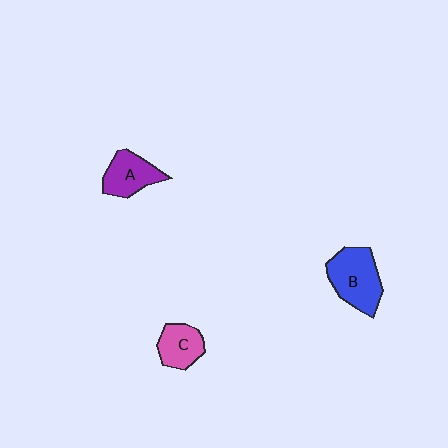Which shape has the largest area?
Shape B (blue).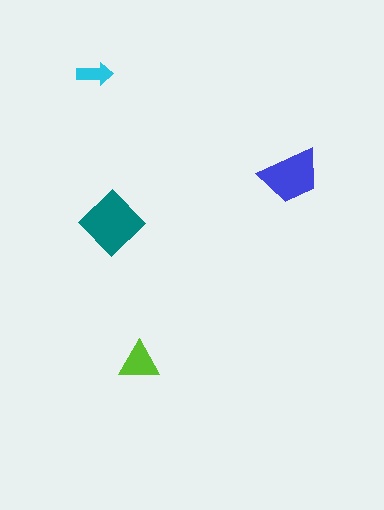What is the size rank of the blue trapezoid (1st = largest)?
2nd.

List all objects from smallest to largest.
The cyan arrow, the lime triangle, the blue trapezoid, the teal diamond.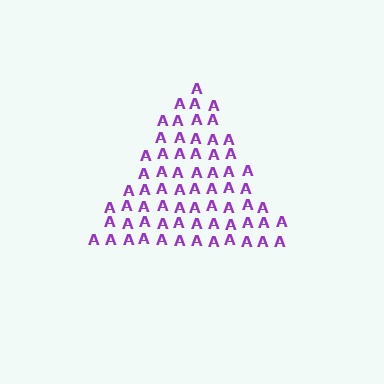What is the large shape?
The large shape is a triangle.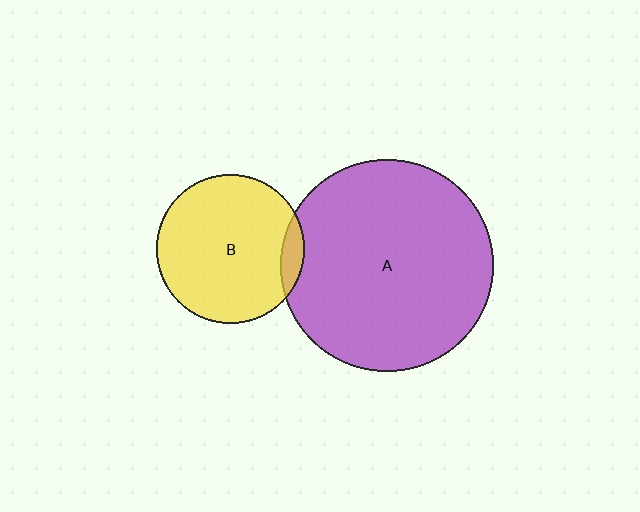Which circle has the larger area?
Circle A (purple).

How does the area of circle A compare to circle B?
Approximately 2.1 times.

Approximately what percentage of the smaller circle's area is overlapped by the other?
Approximately 10%.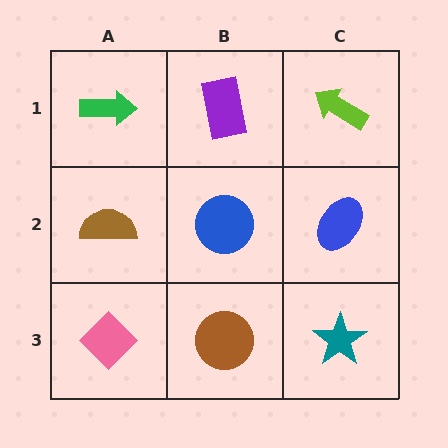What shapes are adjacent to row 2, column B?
A purple rectangle (row 1, column B), a brown circle (row 3, column B), a brown semicircle (row 2, column A), a blue ellipse (row 2, column C).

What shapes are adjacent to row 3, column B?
A blue circle (row 2, column B), a pink diamond (row 3, column A), a teal star (row 3, column C).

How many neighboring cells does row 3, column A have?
2.